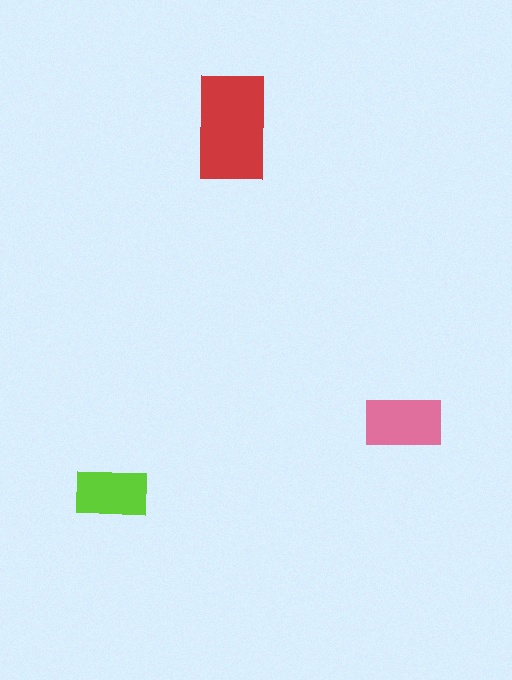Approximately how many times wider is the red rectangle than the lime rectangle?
About 1.5 times wider.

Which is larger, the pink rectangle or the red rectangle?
The red one.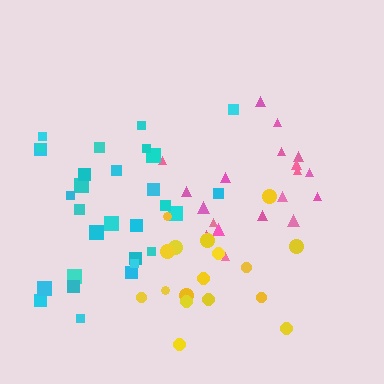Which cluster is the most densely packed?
Pink.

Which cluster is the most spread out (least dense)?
Yellow.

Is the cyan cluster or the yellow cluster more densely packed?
Cyan.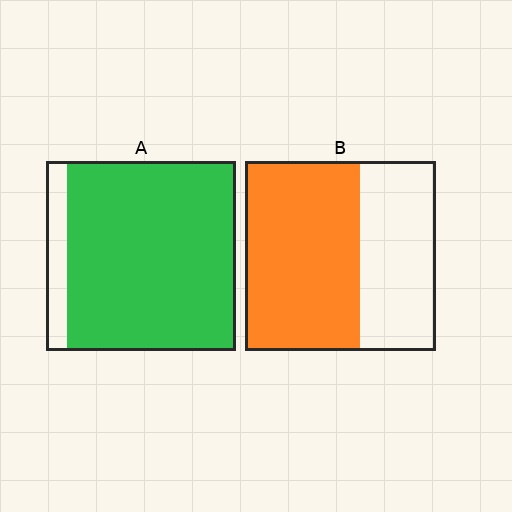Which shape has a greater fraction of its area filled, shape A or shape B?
Shape A.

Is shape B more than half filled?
Yes.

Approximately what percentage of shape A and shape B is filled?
A is approximately 90% and B is approximately 60%.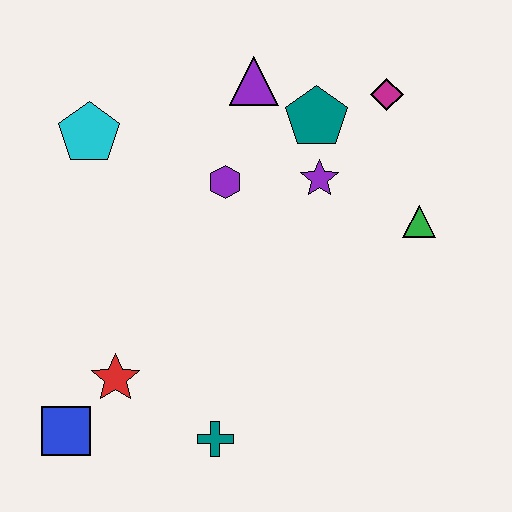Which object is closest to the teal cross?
The red star is closest to the teal cross.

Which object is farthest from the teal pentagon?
The blue square is farthest from the teal pentagon.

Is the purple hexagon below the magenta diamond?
Yes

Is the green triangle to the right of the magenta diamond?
Yes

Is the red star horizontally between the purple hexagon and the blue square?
Yes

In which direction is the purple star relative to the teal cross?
The purple star is above the teal cross.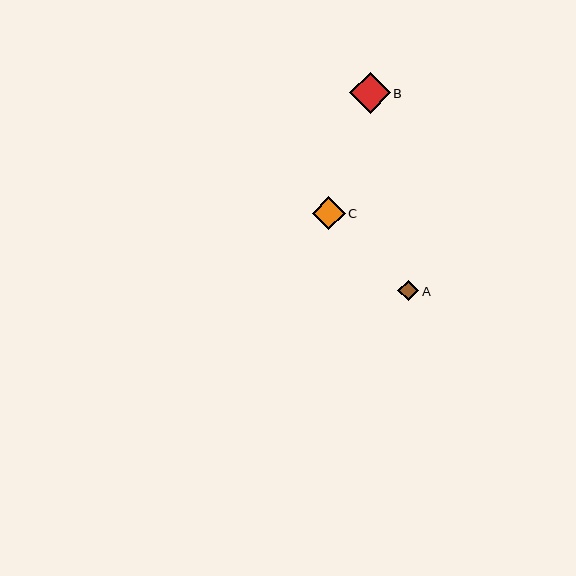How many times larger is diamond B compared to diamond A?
Diamond B is approximately 1.9 times the size of diamond A.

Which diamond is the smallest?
Diamond A is the smallest with a size of approximately 21 pixels.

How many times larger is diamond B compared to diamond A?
Diamond B is approximately 1.9 times the size of diamond A.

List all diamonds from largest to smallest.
From largest to smallest: B, C, A.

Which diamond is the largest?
Diamond B is the largest with a size of approximately 40 pixels.